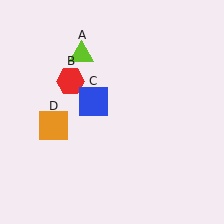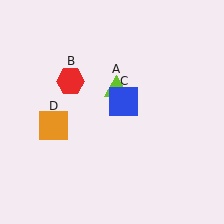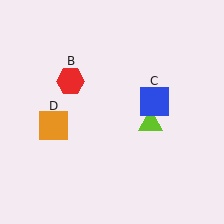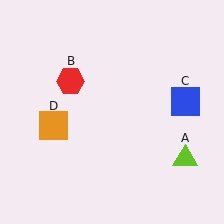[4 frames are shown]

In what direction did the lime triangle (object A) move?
The lime triangle (object A) moved down and to the right.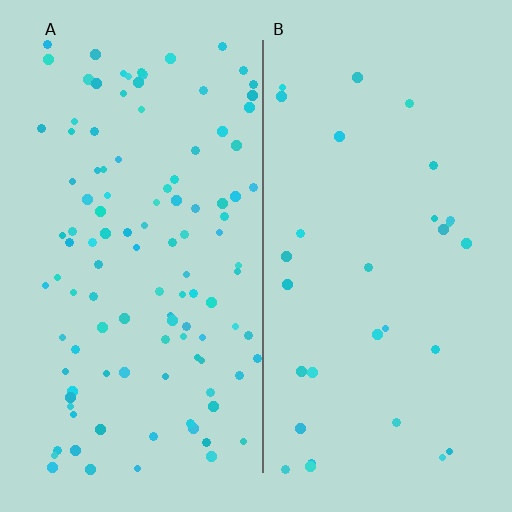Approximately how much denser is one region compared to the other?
Approximately 3.7× — region A over region B.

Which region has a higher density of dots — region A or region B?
A (the left).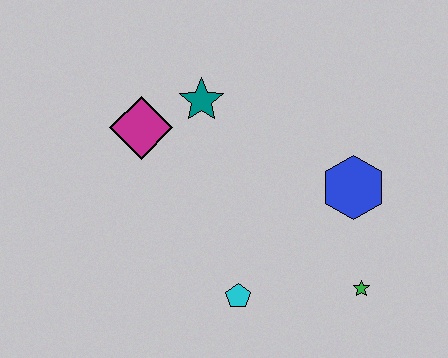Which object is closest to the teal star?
The magenta diamond is closest to the teal star.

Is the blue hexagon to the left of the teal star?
No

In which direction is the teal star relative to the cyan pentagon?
The teal star is above the cyan pentagon.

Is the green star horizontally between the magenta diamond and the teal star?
No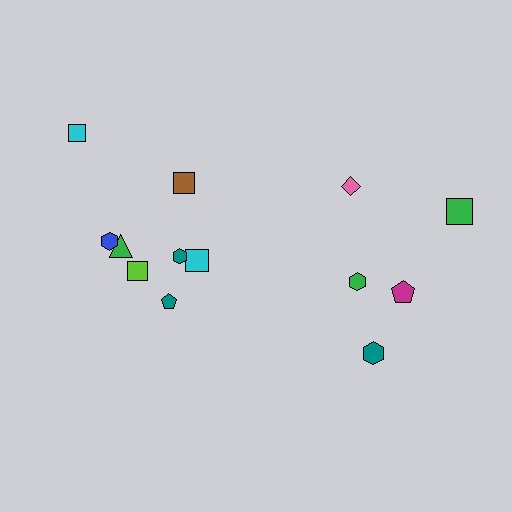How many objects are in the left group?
There are 8 objects.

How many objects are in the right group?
There are 5 objects.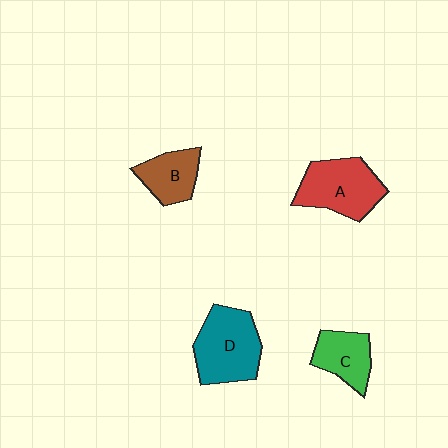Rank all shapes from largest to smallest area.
From largest to smallest: D (teal), A (red), C (green), B (brown).